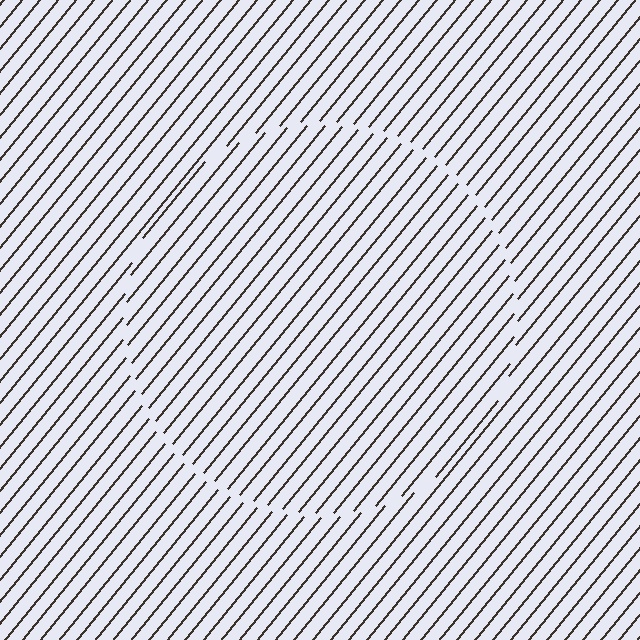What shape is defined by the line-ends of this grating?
An illusory circle. The interior of the shape contains the same grating, shifted by half a period — the contour is defined by the phase discontinuity where line-ends from the inner and outer gratings abut.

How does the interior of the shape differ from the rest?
The interior of the shape contains the same grating, shifted by half a period — the contour is defined by the phase discontinuity where line-ends from the inner and outer gratings abut.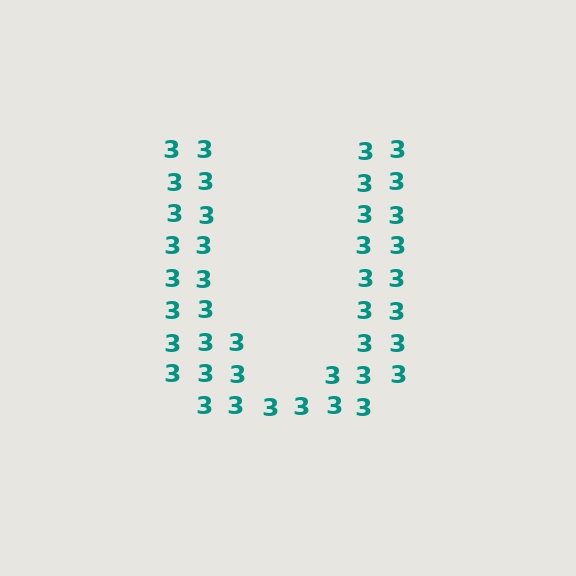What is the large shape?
The large shape is the letter U.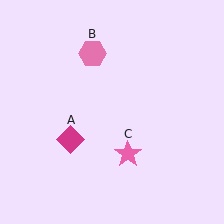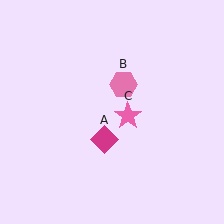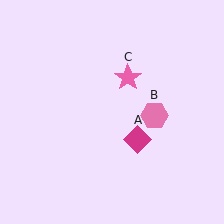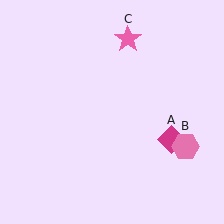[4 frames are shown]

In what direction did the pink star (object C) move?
The pink star (object C) moved up.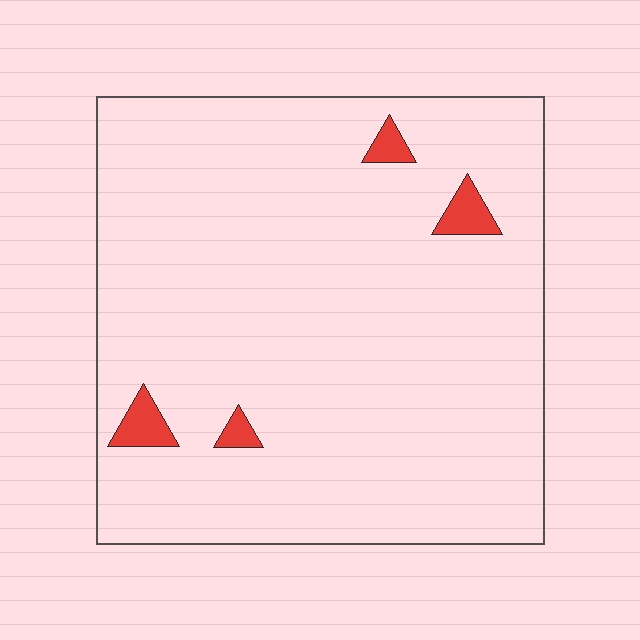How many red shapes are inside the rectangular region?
4.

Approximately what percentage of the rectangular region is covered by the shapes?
Approximately 5%.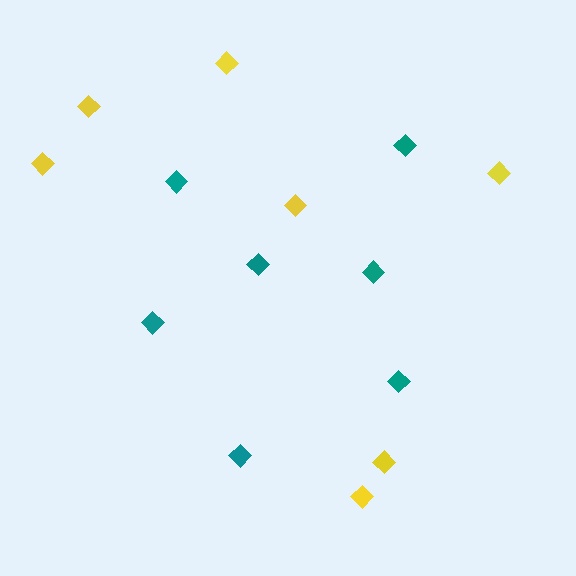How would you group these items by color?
There are 2 groups: one group of yellow diamonds (7) and one group of teal diamonds (7).